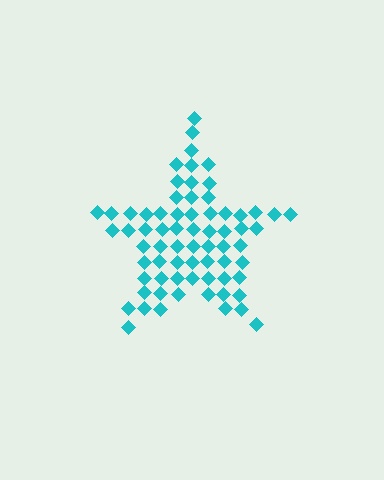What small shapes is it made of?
It is made of small diamonds.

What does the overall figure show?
The overall figure shows a star.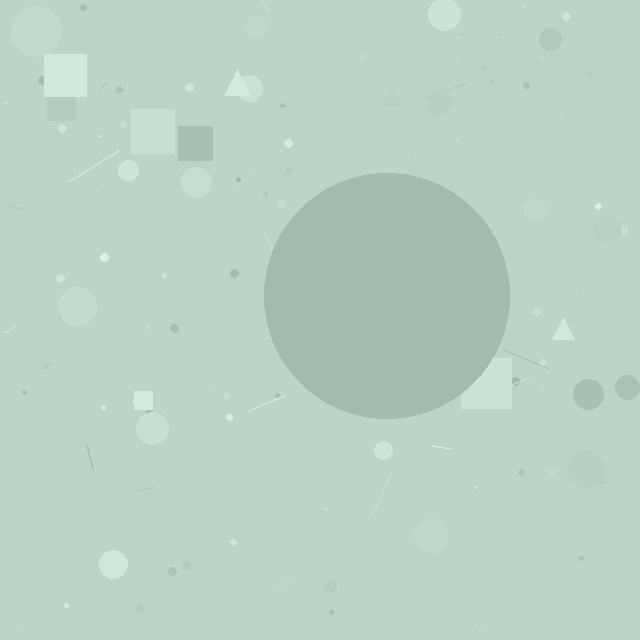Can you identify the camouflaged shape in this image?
The camouflaged shape is a circle.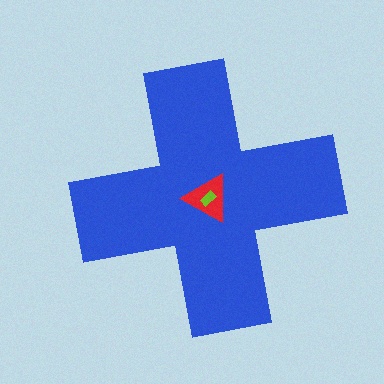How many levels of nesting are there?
3.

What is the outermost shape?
The blue cross.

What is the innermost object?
The lime rectangle.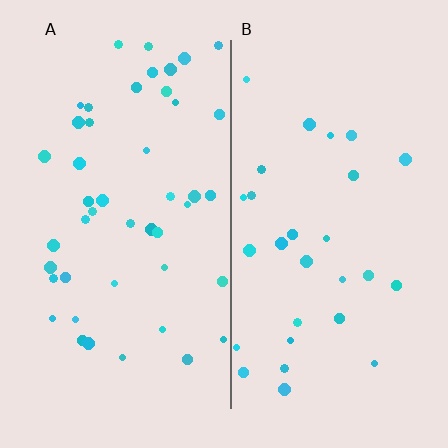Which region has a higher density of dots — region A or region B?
A (the left).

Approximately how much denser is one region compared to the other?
Approximately 1.6× — region A over region B.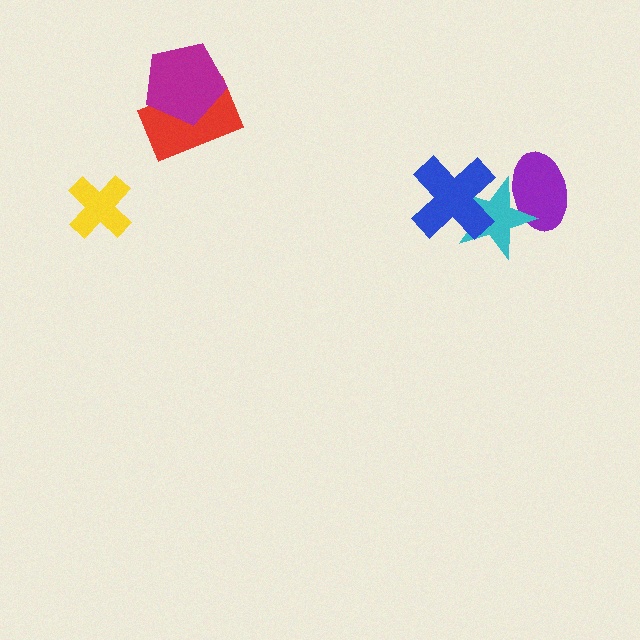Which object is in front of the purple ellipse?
The cyan star is in front of the purple ellipse.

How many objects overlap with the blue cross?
1 object overlaps with the blue cross.